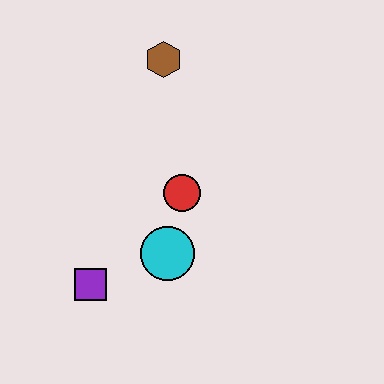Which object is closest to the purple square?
The cyan circle is closest to the purple square.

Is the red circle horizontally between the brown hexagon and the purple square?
No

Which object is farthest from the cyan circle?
The brown hexagon is farthest from the cyan circle.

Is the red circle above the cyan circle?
Yes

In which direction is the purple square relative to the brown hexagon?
The purple square is below the brown hexagon.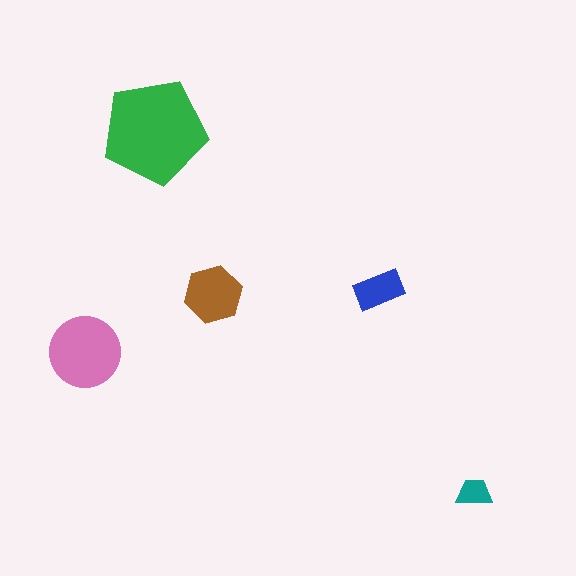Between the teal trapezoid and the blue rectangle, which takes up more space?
The blue rectangle.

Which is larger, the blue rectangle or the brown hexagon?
The brown hexagon.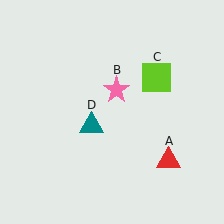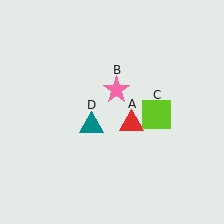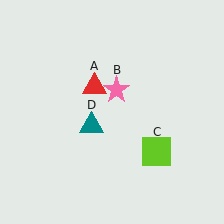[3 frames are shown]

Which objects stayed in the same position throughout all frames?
Pink star (object B) and teal triangle (object D) remained stationary.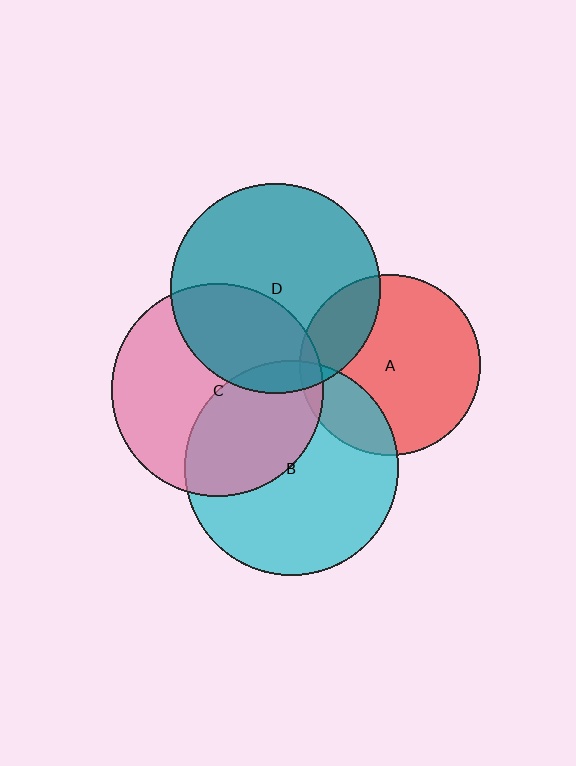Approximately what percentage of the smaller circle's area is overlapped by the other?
Approximately 35%.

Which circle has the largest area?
Circle B (cyan).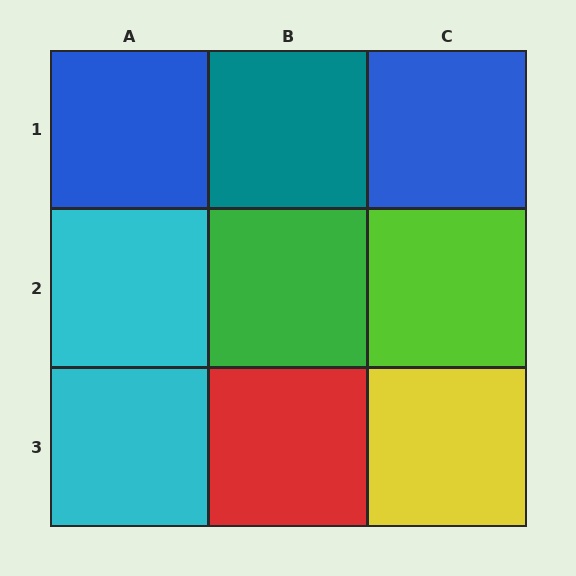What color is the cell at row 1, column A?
Blue.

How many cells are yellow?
1 cell is yellow.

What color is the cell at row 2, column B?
Green.